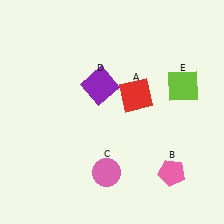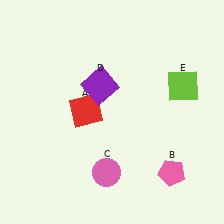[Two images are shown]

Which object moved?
The red square (A) moved left.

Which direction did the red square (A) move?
The red square (A) moved left.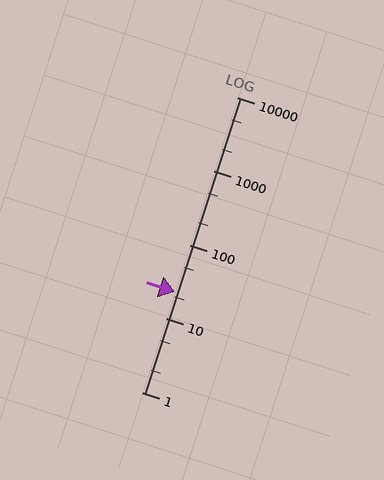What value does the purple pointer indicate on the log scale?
The pointer indicates approximately 23.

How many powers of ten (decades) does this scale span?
The scale spans 4 decades, from 1 to 10000.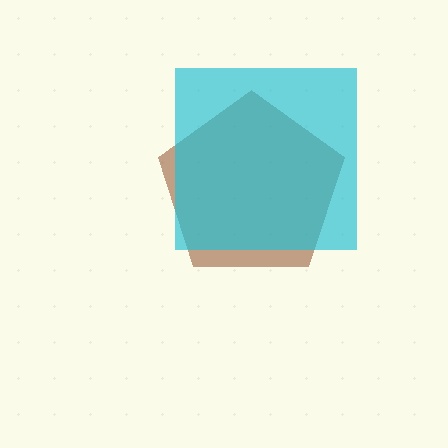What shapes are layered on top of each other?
The layered shapes are: a brown pentagon, a cyan square.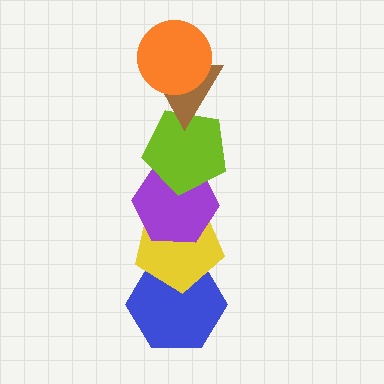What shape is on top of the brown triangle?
The orange circle is on top of the brown triangle.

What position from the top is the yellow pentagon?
The yellow pentagon is 5th from the top.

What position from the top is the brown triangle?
The brown triangle is 2nd from the top.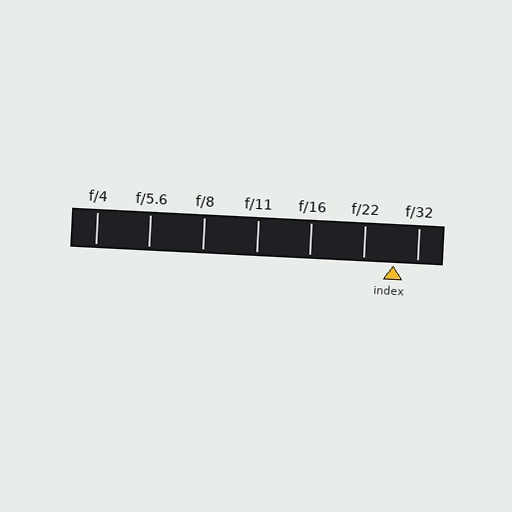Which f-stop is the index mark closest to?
The index mark is closest to f/32.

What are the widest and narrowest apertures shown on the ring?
The widest aperture shown is f/4 and the narrowest is f/32.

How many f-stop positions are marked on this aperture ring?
There are 7 f-stop positions marked.